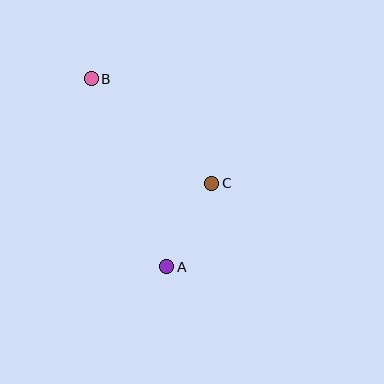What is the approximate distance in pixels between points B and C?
The distance between B and C is approximately 159 pixels.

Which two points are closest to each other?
Points A and C are closest to each other.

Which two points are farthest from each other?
Points A and B are farthest from each other.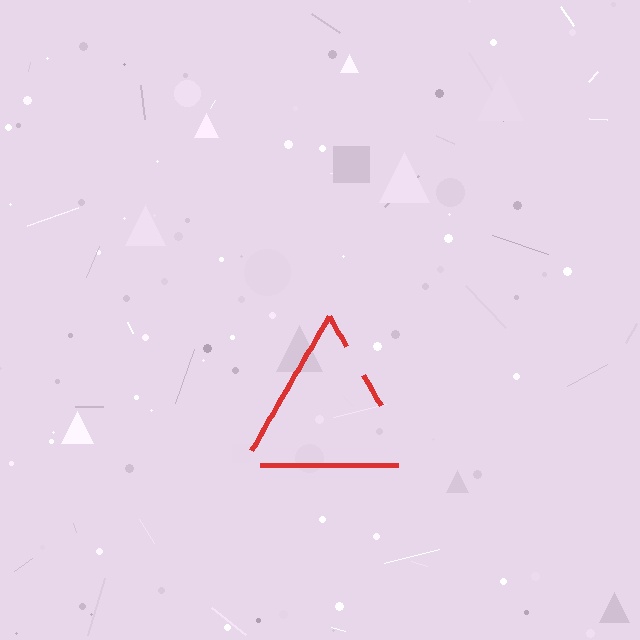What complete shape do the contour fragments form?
The contour fragments form a triangle.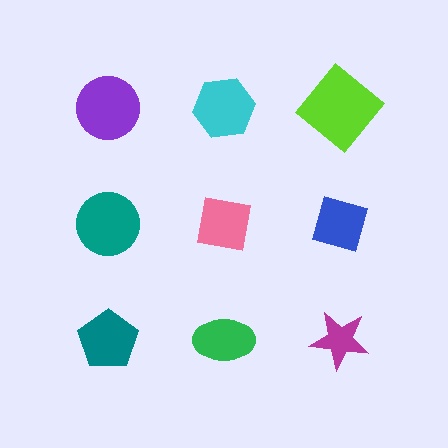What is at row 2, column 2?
A pink square.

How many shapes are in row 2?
3 shapes.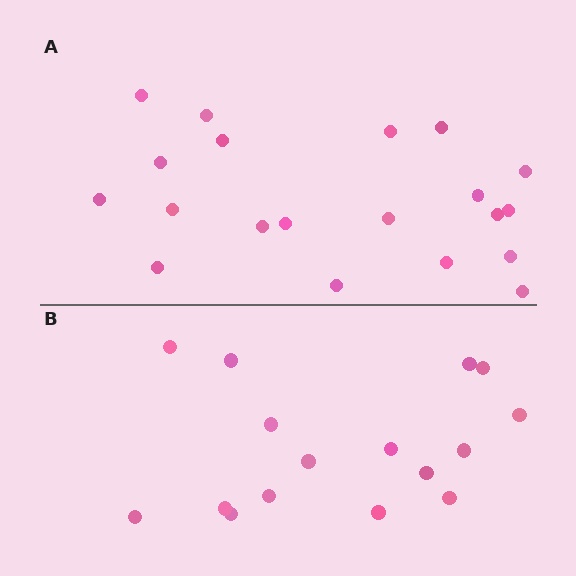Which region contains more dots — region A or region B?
Region A (the top region) has more dots.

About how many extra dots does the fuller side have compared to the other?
Region A has about 4 more dots than region B.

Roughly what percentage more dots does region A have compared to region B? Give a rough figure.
About 25% more.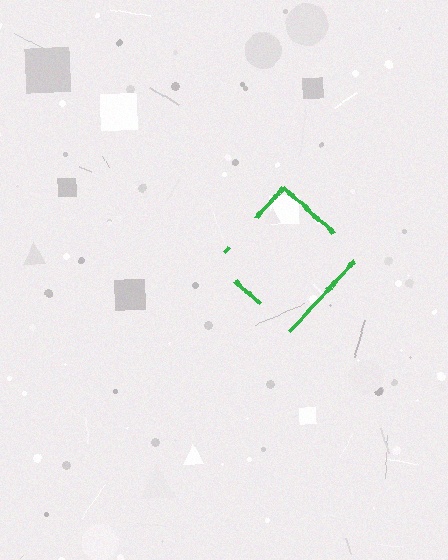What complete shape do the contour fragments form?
The contour fragments form a diamond.